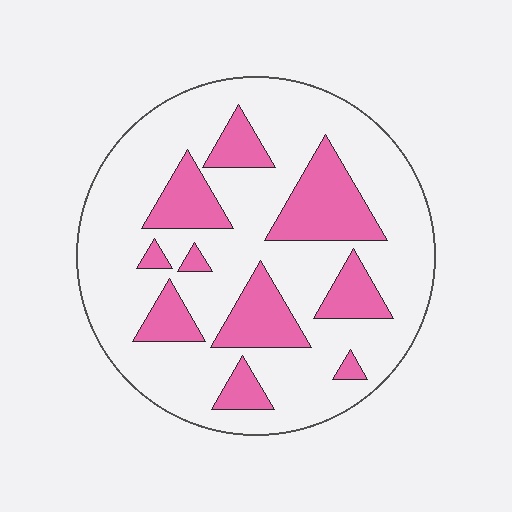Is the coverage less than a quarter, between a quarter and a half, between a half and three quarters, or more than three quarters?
Between a quarter and a half.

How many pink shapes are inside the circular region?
10.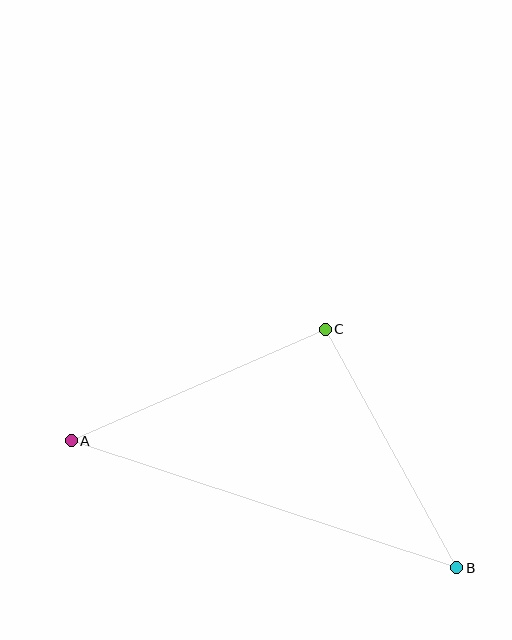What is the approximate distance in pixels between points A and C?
The distance between A and C is approximately 277 pixels.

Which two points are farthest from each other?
Points A and B are farthest from each other.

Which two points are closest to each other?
Points B and C are closest to each other.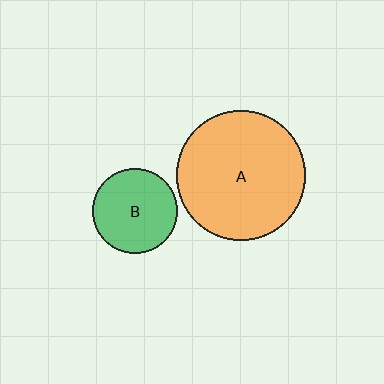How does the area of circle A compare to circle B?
Approximately 2.3 times.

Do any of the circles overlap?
No, none of the circles overlap.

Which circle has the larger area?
Circle A (orange).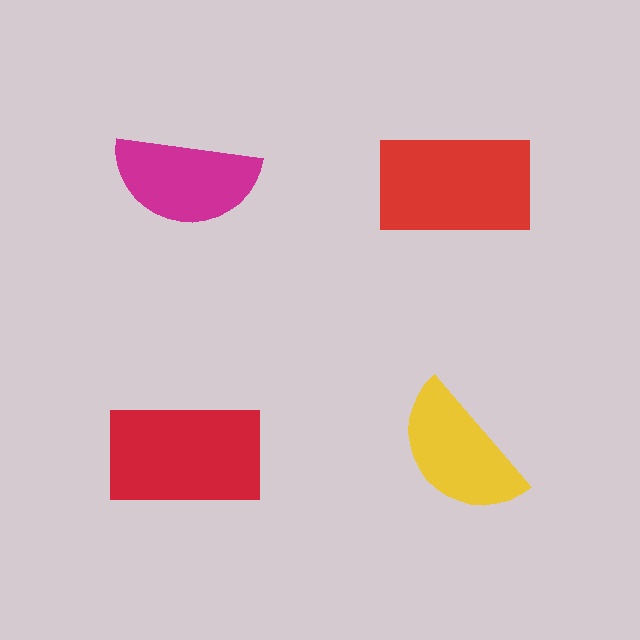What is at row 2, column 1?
A red rectangle.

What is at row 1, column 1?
A magenta semicircle.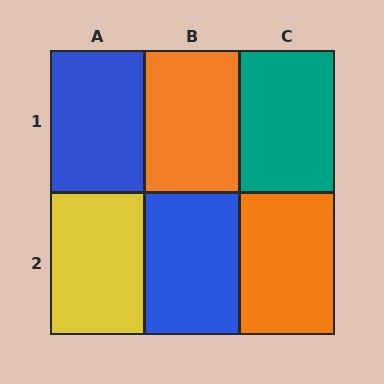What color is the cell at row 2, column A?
Yellow.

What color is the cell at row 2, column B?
Blue.